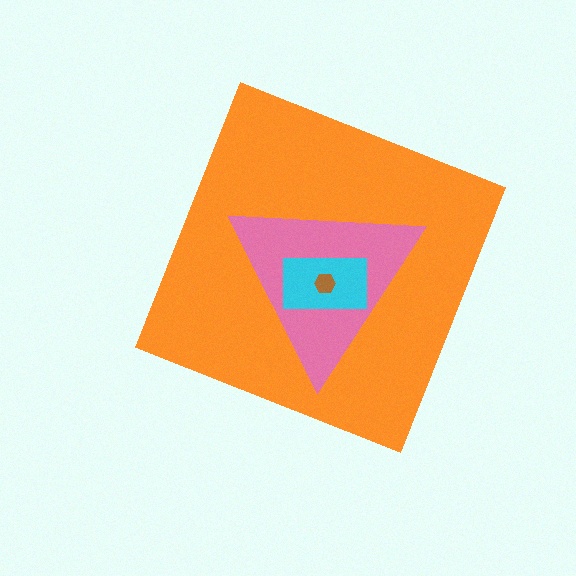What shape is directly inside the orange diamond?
The pink triangle.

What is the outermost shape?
The orange diamond.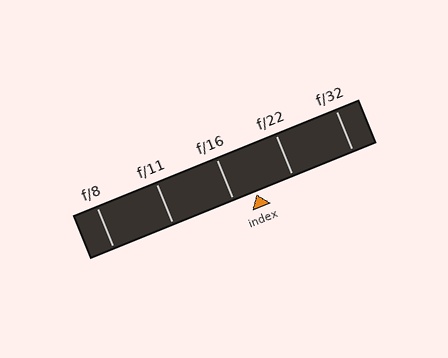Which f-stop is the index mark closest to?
The index mark is closest to f/16.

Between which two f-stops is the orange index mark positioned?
The index mark is between f/16 and f/22.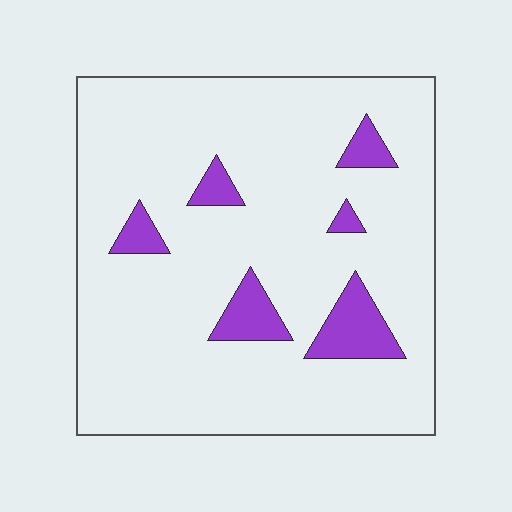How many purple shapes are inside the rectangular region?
6.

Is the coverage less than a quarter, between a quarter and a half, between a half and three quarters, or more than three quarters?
Less than a quarter.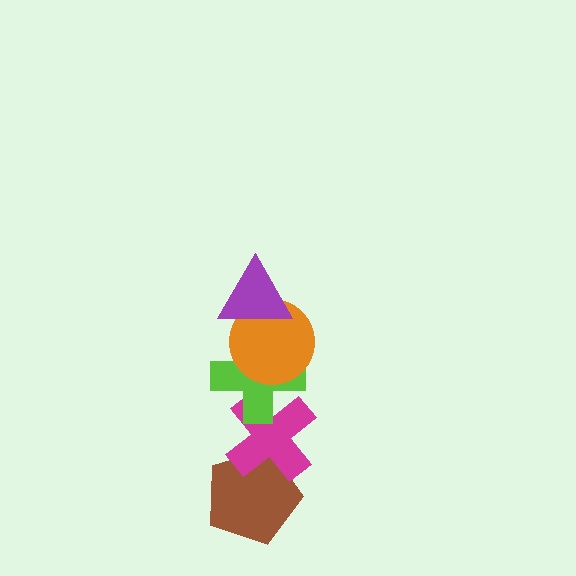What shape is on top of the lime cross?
The orange circle is on top of the lime cross.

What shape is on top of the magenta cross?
The lime cross is on top of the magenta cross.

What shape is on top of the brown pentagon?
The magenta cross is on top of the brown pentagon.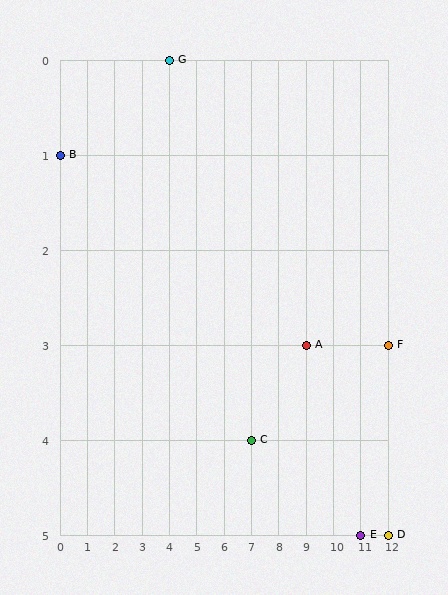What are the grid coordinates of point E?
Point E is at grid coordinates (11, 5).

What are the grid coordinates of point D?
Point D is at grid coordinates (12, 5).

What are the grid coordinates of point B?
Point B is at grid coordinates (0, 1).